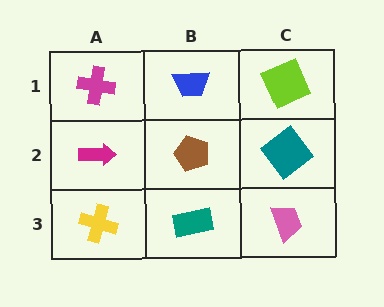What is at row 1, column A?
A magenta cross.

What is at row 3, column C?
A pink trapezoid.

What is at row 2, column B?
A brown pentagon.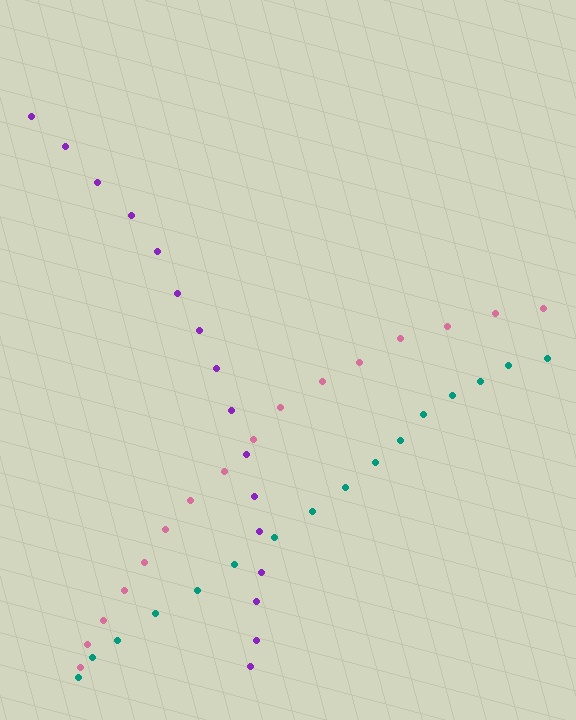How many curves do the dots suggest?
There are 3 distinct paths.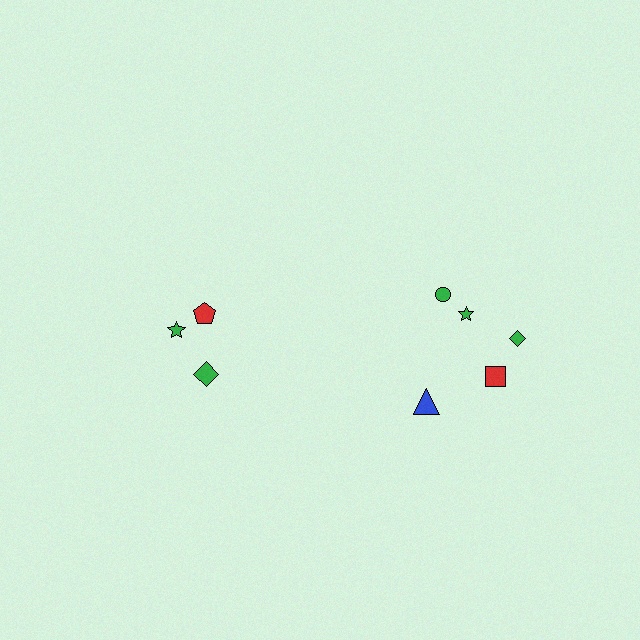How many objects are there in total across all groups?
There are 8 objects.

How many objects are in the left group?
There are 3 objects.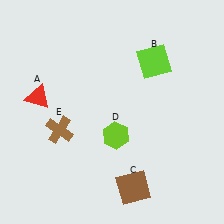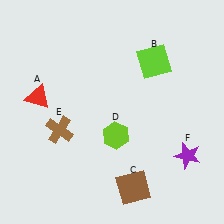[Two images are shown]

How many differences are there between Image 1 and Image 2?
There is 1 difference between the two images.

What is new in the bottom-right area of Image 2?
A purple star (F) was added in the bottom-right area of Image 2.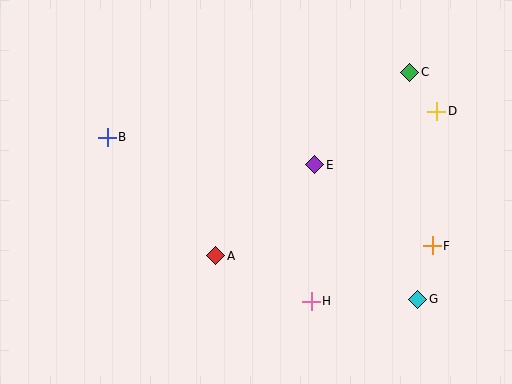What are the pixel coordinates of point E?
Point E is at (315, 165).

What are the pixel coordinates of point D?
Point D is at (437, 111).